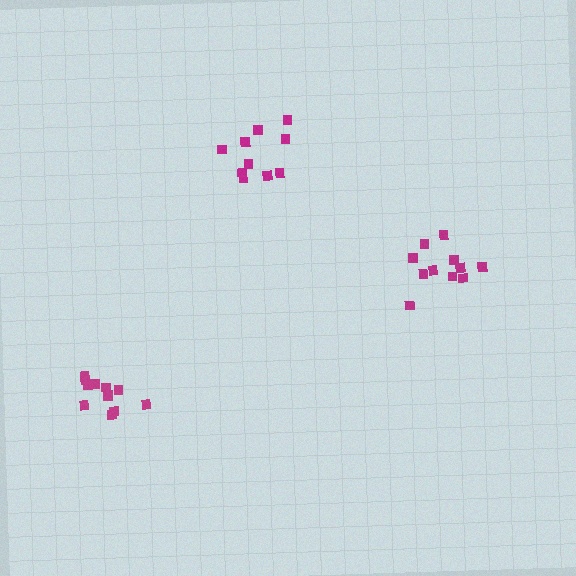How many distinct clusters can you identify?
There are 3 distinct clusters.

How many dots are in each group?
Group 1: 11 dots, Group 2: 12 dots, Group 3: 10 dots (33 total).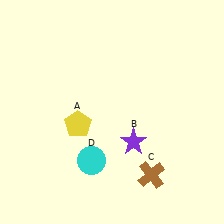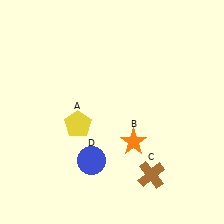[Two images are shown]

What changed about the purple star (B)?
In Image 1, B is purple. In Image 2, it changed to orange.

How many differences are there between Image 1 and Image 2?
There are 2 differences between the two images.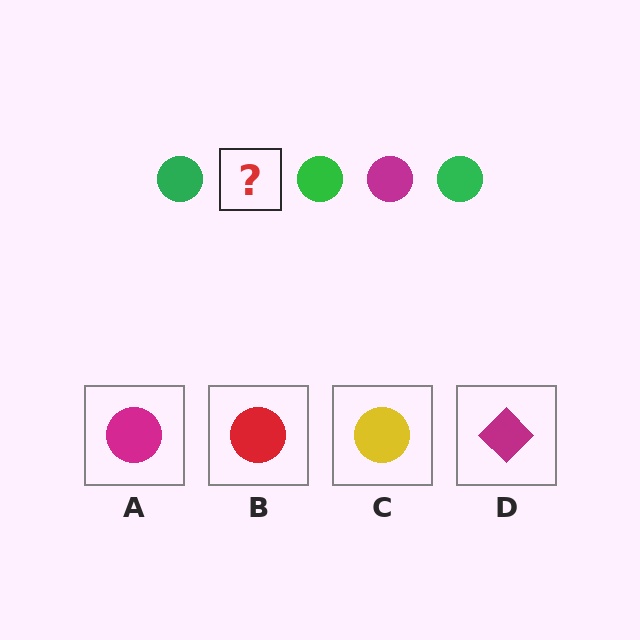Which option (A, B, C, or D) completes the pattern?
A.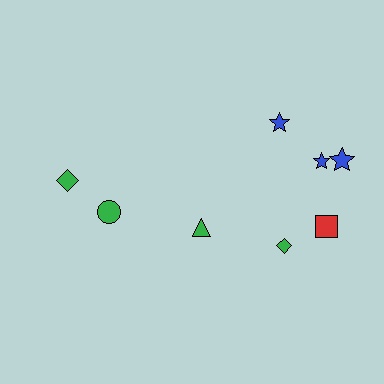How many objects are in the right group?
There are 5 objects.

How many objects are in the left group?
There are 3 objects.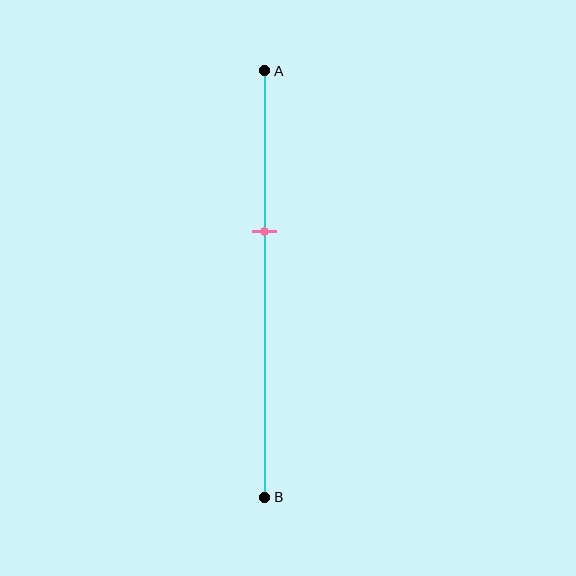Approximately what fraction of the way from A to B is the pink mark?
The pink mark is approximately 40% of the way from A to B.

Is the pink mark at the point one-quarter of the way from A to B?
No, the mark is at about 40% from A, not at the 25% one-quarter point.